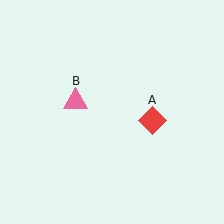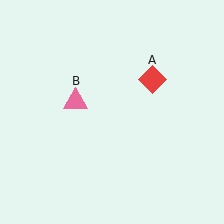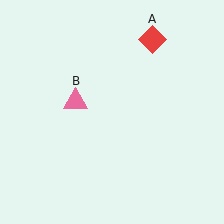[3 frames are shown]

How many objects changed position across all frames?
1 object changed position: red diamond (object A).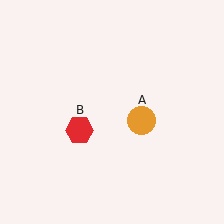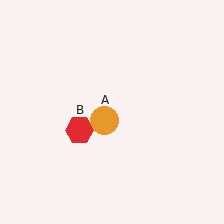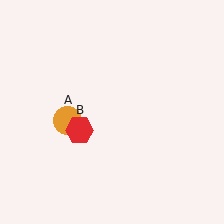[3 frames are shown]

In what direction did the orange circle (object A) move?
The orange circle (object A) moved left.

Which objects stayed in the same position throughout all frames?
Red hexagon (object B) remained stationary.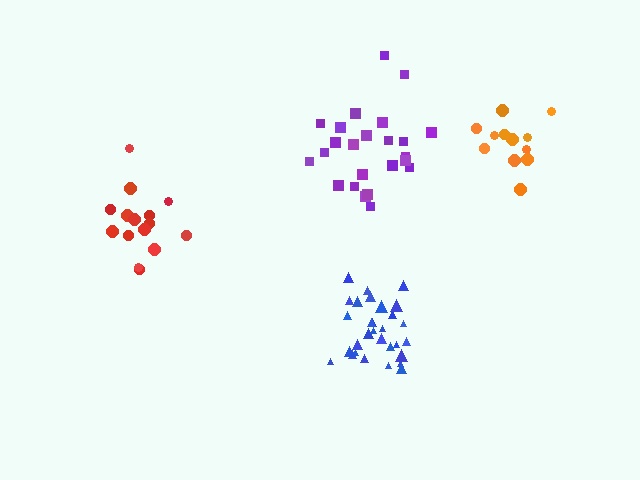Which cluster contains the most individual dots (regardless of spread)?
Blue (30).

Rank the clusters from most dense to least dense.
blue, orange, red, purple.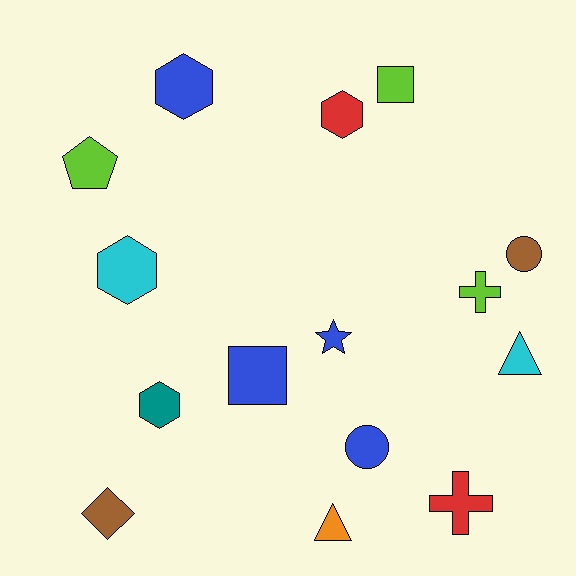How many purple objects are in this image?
There are no purple objects.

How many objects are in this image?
There are 15 objects.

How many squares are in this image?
There are 2 squares.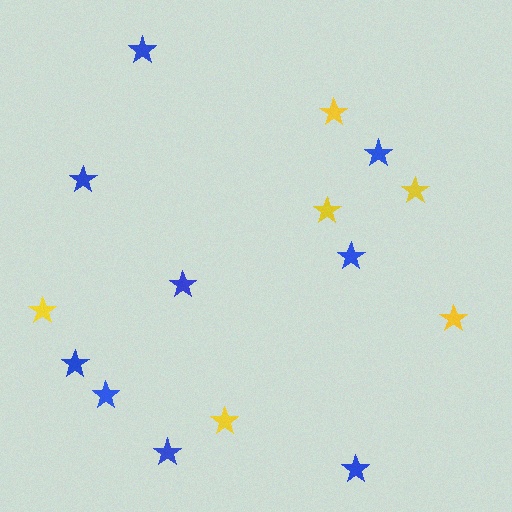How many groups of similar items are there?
There are 2 groups: one group of yellow stars (6) and one group of blue stars (9).